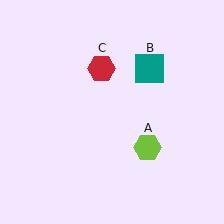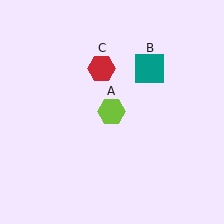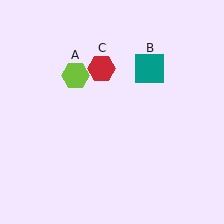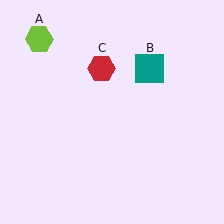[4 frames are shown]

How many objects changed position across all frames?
1 object changed position: lime hexagon (object A).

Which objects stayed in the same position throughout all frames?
Teal square (object B) and red hexagon (object C) remained stationary.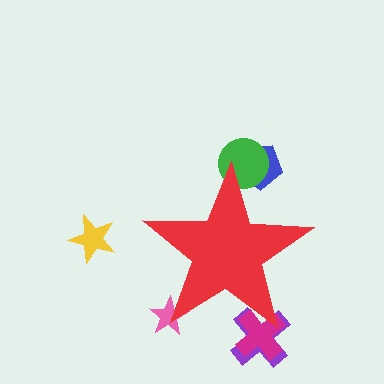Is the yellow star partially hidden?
No, the yellow star is fully visible.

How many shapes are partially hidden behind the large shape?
5 shapes are partially hidden.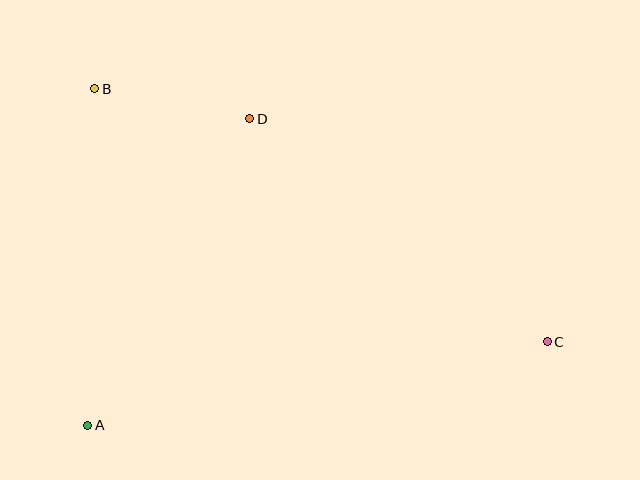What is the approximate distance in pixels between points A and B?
The distance between A and B is approximately 337 pixels.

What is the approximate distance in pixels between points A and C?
The distance between A and C is approximately 467 pixels.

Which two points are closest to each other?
Points B and D are closest to each other.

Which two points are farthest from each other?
Points B and C are farthest from each other.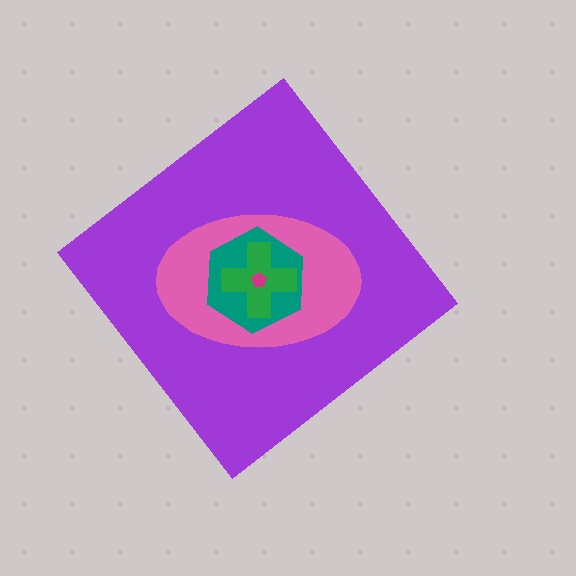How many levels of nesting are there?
5.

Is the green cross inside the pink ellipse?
Yes.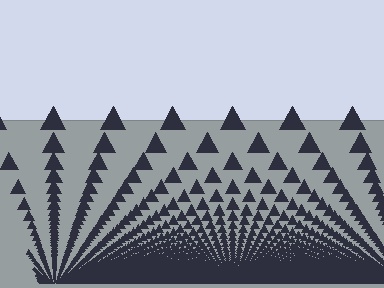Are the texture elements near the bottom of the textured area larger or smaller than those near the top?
Smaller. The gradient is inverted — elements near the bottom are smaller and denser.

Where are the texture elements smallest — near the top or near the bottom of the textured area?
Near the bottom.